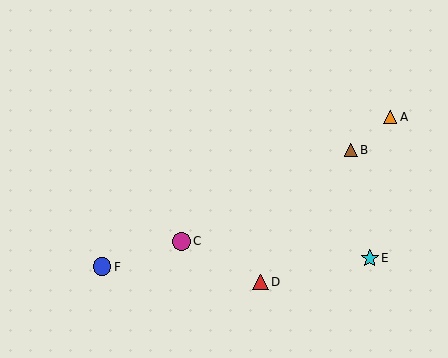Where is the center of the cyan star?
The center of the cyan star is at (370, 258).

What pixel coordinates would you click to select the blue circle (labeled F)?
Click at (102, 267) to select the blue circle F.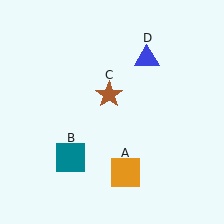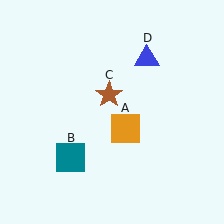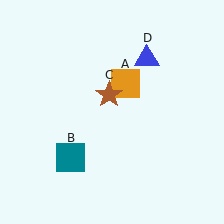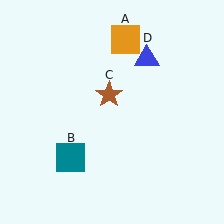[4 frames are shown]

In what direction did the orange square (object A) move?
The orange square (object A) moved up.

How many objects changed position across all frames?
1 object changed position: orange square (object A).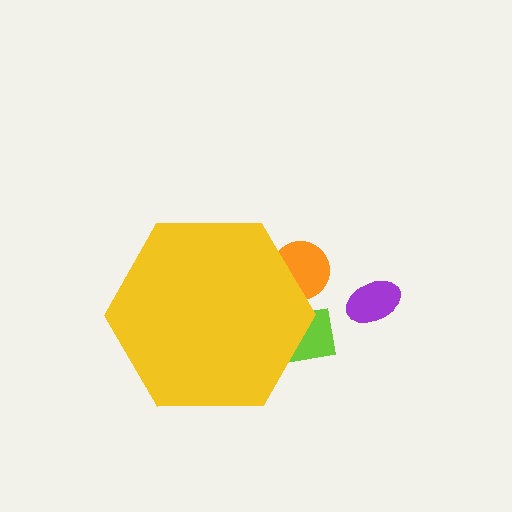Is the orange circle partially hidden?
Yes, the orange circle is partially hidden behind the yellow hexagon.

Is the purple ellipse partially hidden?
No, the purple ellipse is fully visible.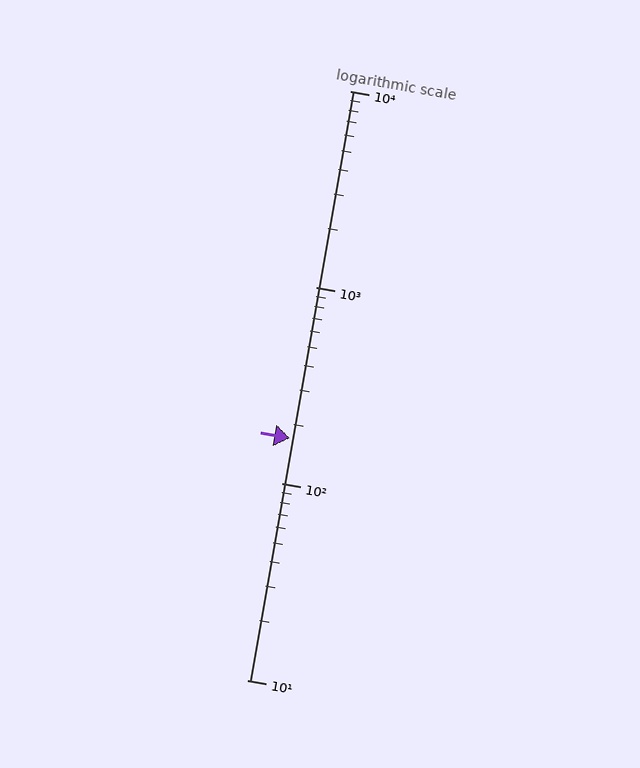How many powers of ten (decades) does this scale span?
The scale spans 3 decades, from 10 to 10000.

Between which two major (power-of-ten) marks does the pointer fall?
The pointer is between 100 and 1000.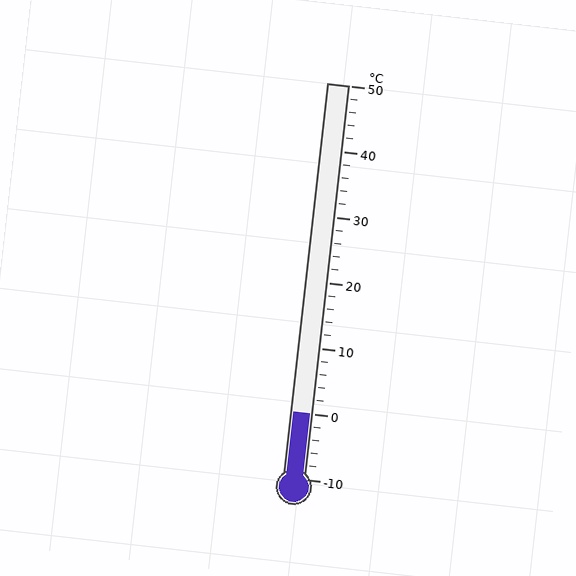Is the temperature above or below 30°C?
The temperature is below 30°C.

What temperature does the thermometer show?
The thermometer shows approximately 0°C.